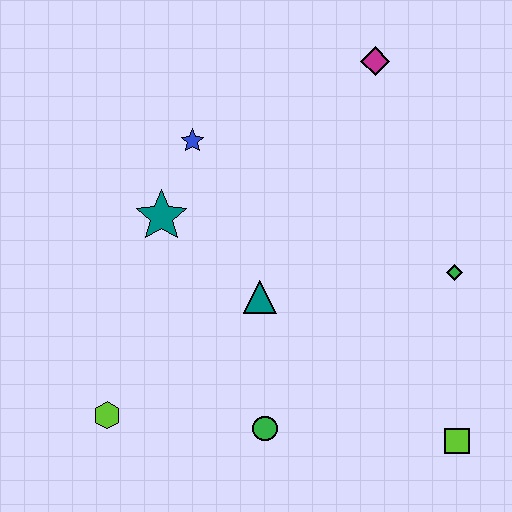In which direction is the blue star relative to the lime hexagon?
The blue star is above the lime hexagon.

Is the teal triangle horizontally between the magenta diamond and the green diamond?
No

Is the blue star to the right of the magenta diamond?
No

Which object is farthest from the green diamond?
The lime hexagon is farthest from the green diamond.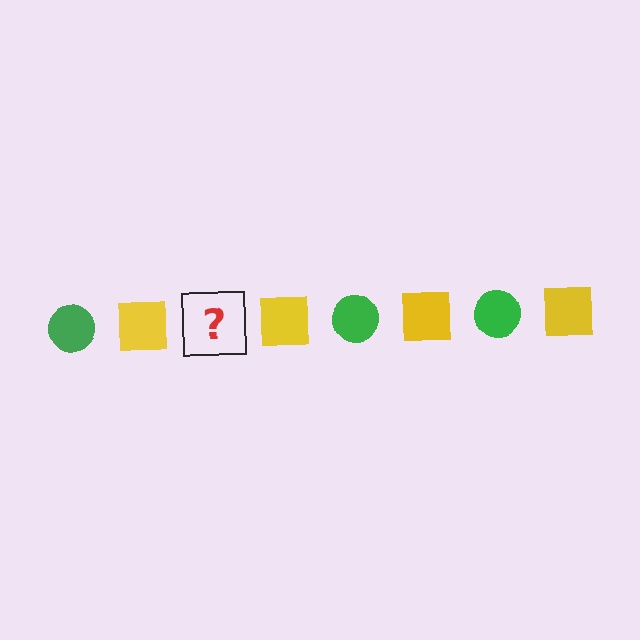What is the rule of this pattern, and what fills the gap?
The rule is that the pattern alternates between green circle and yellow square. The gap should be filled with a green circle.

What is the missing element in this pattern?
The missing element is a green circle.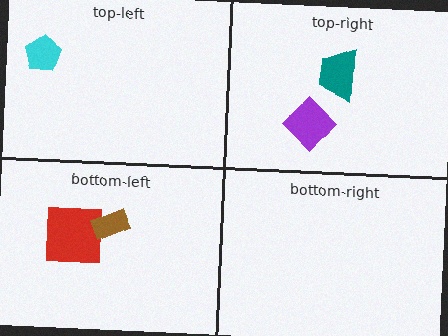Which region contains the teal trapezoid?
The top-right region.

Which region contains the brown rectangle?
The bottom-left region.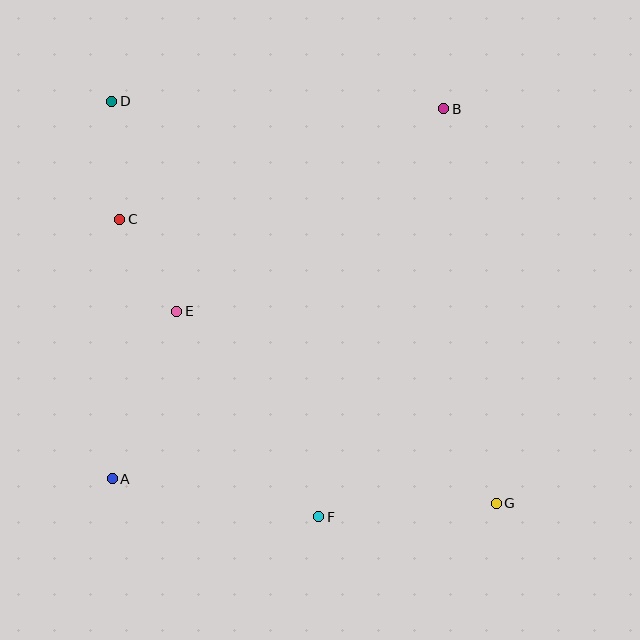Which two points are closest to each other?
Points C and E are closest to each other.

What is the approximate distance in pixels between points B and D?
The distance between B and D is approximately 332 pixels.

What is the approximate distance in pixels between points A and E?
The distance between A and E is approximately 179 pixels.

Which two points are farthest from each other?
Points D and G are farthest from each other.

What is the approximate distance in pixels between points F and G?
The distance between F and G is approximately 178 pixels.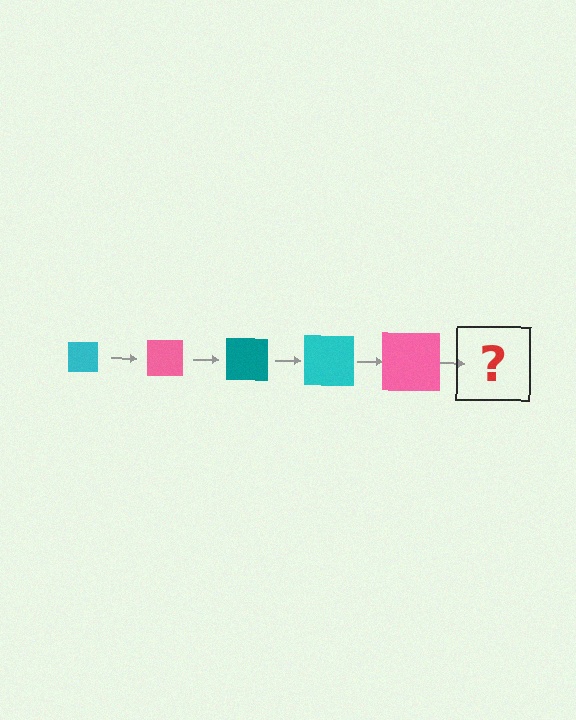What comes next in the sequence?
The next element should be a teal square, larger than the previous one.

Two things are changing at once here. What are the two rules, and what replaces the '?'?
The two rules are that the square grows larger each step and the color cycles through cyan, pink, and teal. The '?' should be a teal square, larger than the previous one.